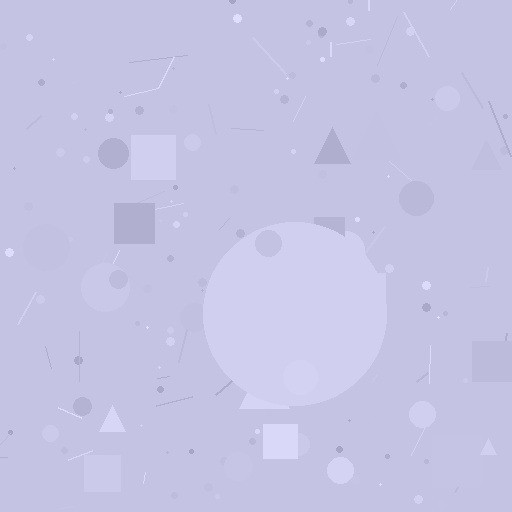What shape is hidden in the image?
A circle is hidden in the image.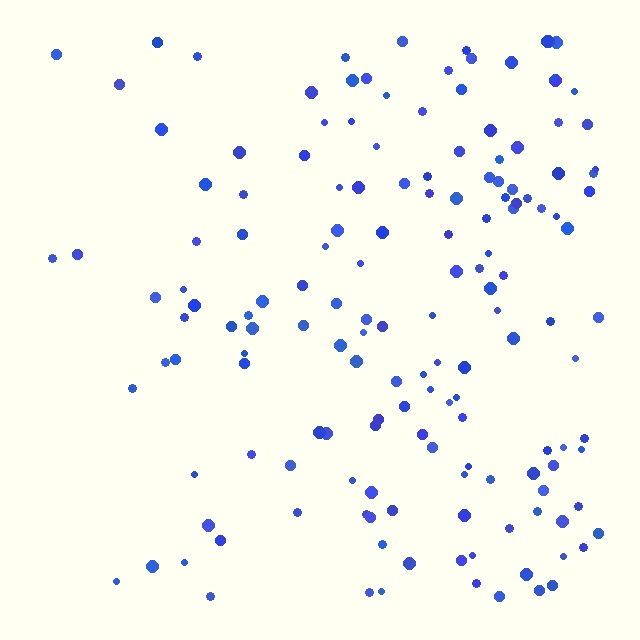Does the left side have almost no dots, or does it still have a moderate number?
Still a moderate number, just noticeably fewer than the right.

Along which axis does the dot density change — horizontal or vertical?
Horizontal.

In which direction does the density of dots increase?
From left to right, with the right side densest.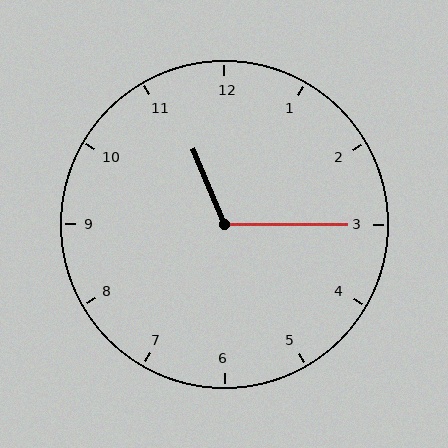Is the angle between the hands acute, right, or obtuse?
It is obtuse.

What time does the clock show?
11:15.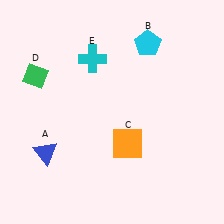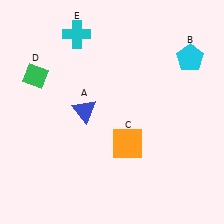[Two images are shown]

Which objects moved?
The objects that moved are: the blue triangle (A), the cyan pentagon (B), the cyan cross (E).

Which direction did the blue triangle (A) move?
The blue triangle (A) moved up.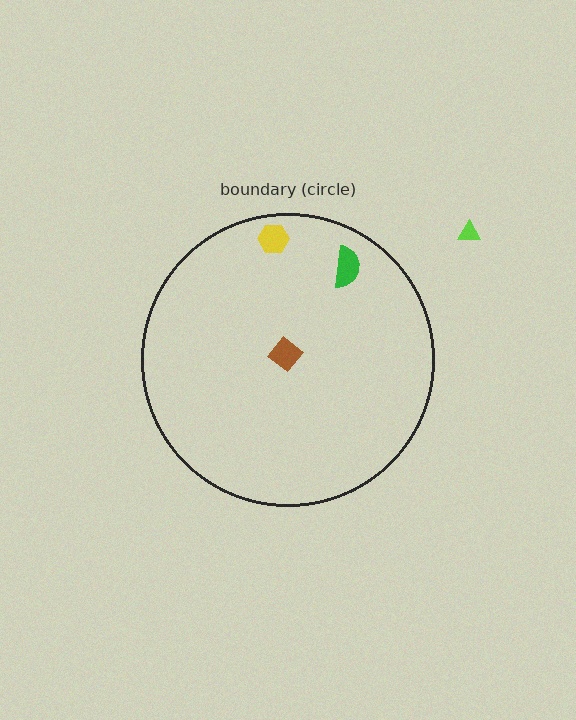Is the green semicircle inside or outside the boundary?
Inside.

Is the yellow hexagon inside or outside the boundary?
Inside.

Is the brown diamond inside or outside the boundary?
Inside.